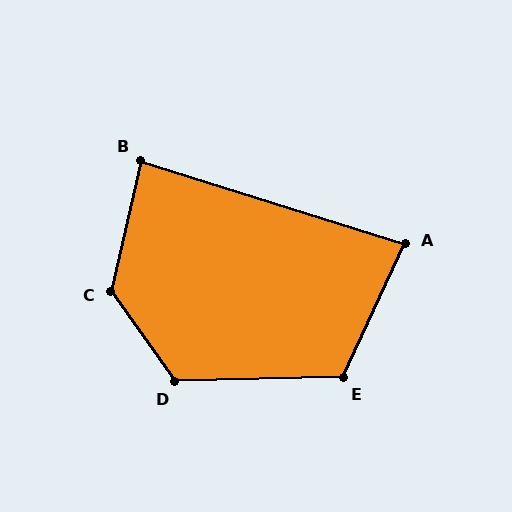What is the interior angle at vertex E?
Approximately 116 degrees (obtuse).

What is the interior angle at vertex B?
Approximately 86 degrees (approximately right).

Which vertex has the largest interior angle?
C, at approximately 132 degrees.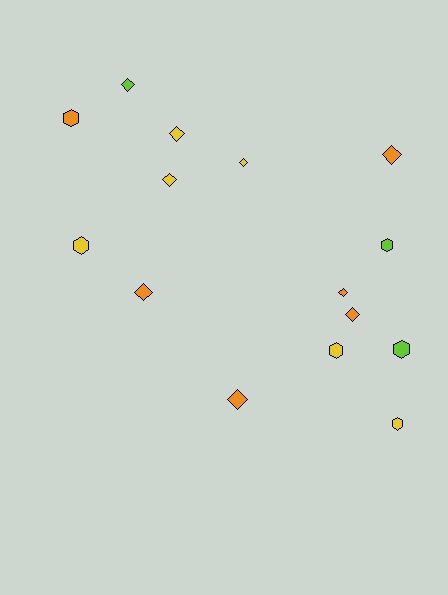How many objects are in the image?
There are 15 objects.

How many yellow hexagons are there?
There are 3 yellow hexagons.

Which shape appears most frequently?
Diamond, with 9 objects.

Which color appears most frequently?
Yellow, with 6 objects.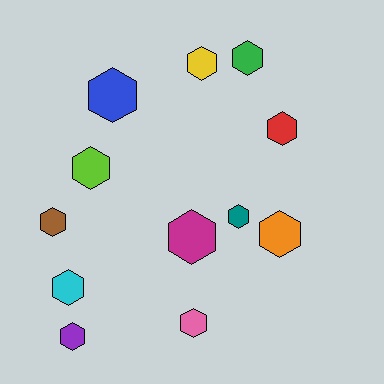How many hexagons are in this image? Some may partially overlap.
There are 12 hexagons.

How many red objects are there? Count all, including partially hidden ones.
There is 1 red object.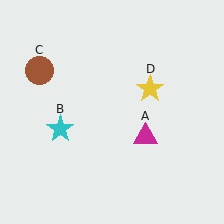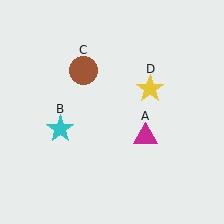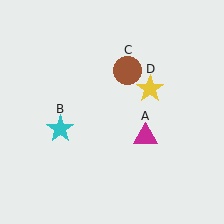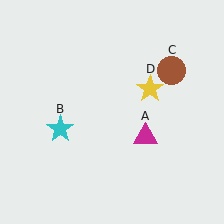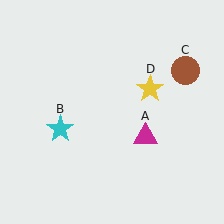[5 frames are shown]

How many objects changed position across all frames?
1 object changed position: brown circle (object C).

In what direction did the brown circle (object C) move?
The brown circle (object C) moved right.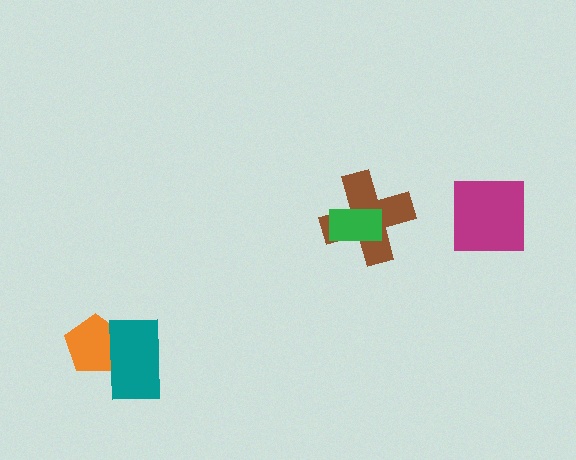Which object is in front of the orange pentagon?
The teal rectangle is in front of the orange pentagon.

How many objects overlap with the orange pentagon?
1 object overlaps with the orange pentagon.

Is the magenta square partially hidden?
No, no other shape covers it.